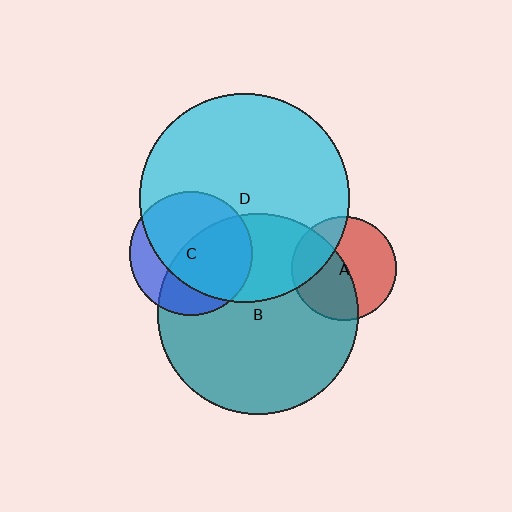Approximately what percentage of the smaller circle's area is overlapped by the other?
Approximately 35%.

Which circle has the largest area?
Circle D (cyan).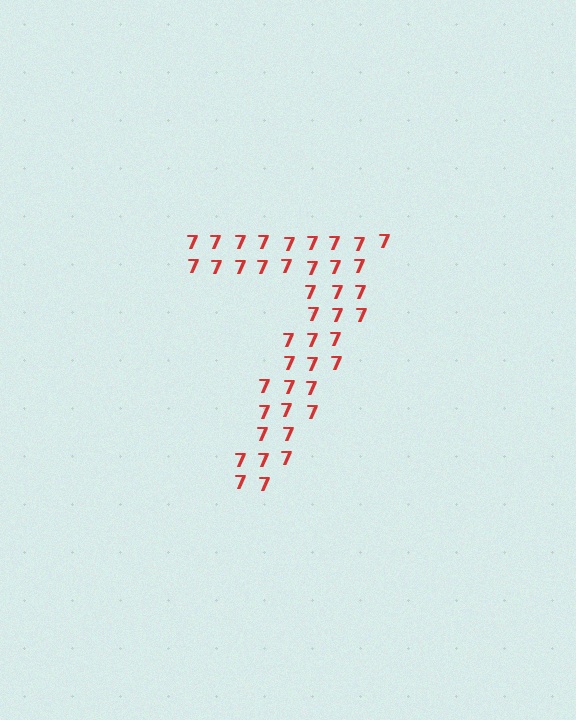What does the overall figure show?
The overall figure shows the digit 7.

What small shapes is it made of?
It is made of small digit 7's.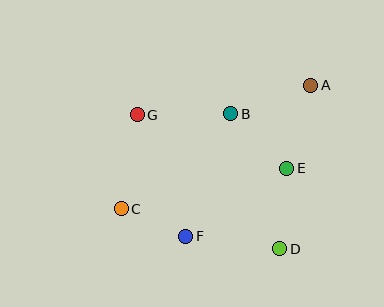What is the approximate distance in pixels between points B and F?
The distance between B and F is approximately 131 pixels.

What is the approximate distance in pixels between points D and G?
The distance between D and G is approximately 195 pixels.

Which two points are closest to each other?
Points C and F are closest to each other.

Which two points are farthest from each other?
Points A and C are farthest from each other.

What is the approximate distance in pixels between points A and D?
The distance between A and D is approximately 166 pixels.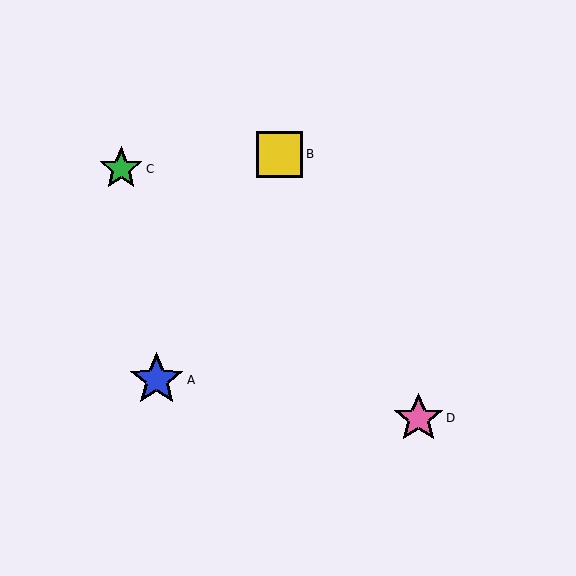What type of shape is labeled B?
Shape B is a yellow square.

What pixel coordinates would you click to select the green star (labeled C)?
Click at (121, 169) to select the green star C.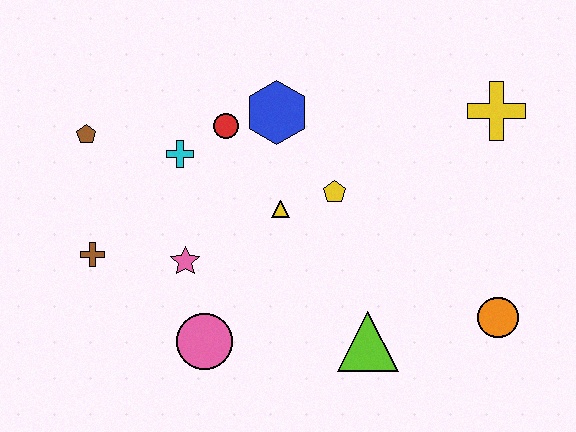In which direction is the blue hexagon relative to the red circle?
The blue hexagon is to the right of the red circle.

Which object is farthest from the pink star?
The yellow cross is farthest from the pink star.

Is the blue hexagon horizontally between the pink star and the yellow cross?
Yes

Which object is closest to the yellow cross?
The yellow pentagon is closest to the yellow cross.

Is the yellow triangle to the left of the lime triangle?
Yes